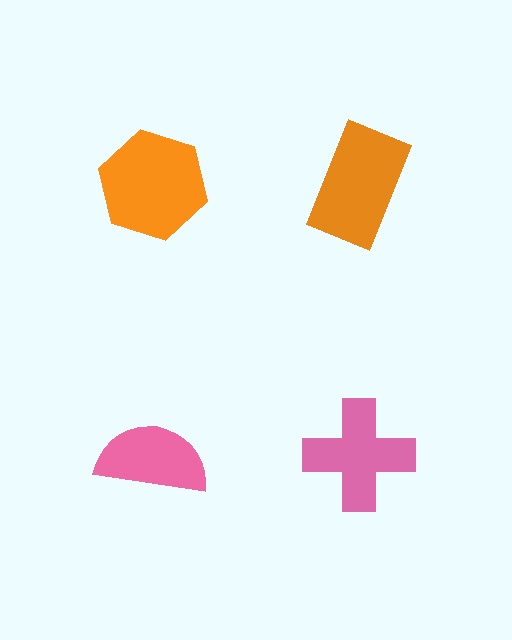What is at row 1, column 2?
An orange rectangle.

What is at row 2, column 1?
A pink semicircle.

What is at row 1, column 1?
An orange hexagon.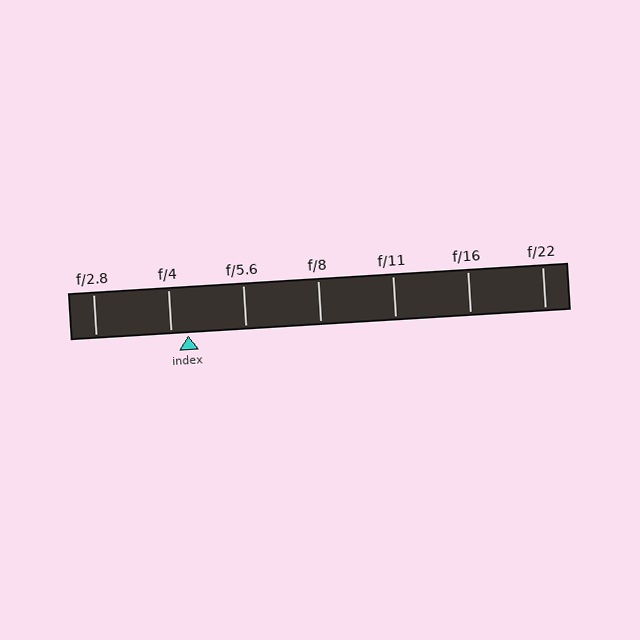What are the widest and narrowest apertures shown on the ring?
The widest aperture shown is f/2.8 and the narrowest is f/22.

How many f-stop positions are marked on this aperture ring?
There are 7 f-stop positions marked.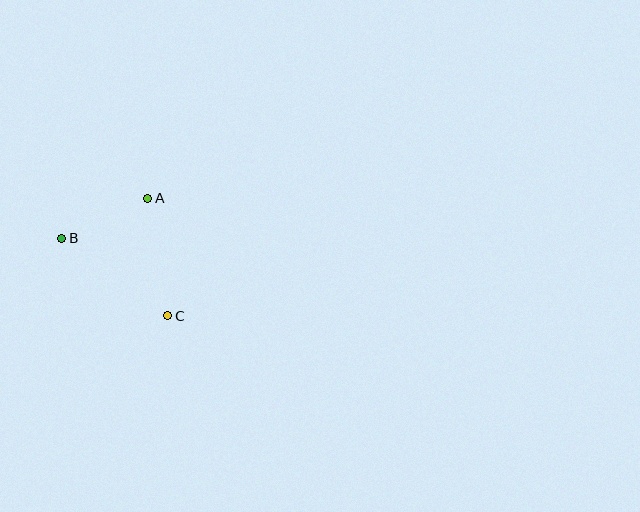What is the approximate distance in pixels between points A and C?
The distance between A and C is approximately 119 pixels.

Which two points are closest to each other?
Points A and B are closest to each other.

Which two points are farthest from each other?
Points B and C are farthest from each other.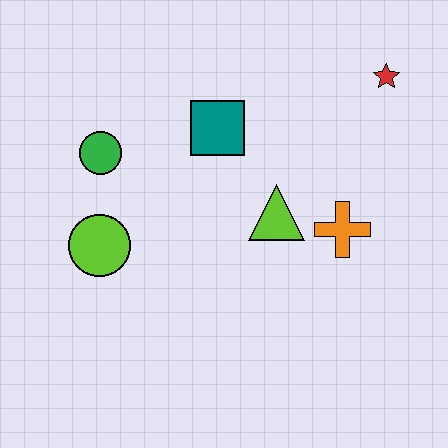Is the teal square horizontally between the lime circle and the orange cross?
Yes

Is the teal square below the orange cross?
No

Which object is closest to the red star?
The orange cross is closest to the red star.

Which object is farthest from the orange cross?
The green circle is farthest from the orange cross.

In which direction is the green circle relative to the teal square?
The green circle is to the left of the teal square.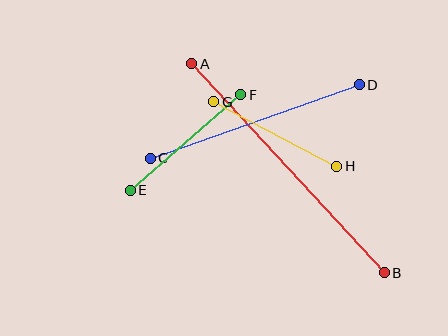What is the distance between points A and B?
The distance is approximately 284 pixels.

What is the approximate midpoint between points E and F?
The midpoint is at approximately (185, 142) pixels.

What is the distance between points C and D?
The distance is approximately 222 pixels.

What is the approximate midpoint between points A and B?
The midpoint is at approximately (288, 168) pixels.